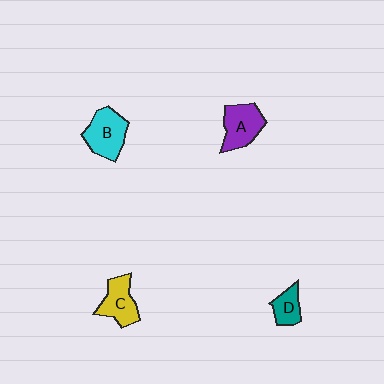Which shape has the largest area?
Shape B (cyan).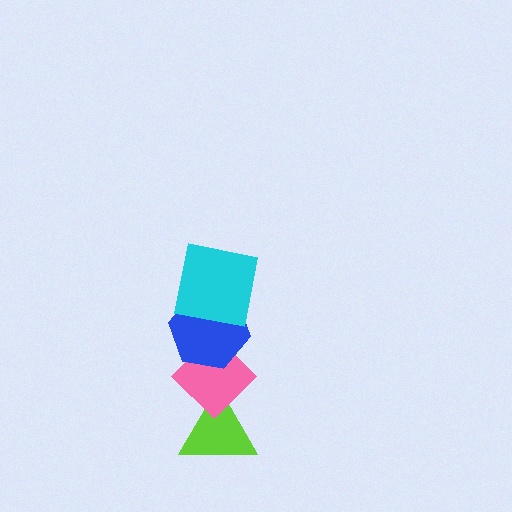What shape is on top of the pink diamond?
The blue hexagon is on top of the pink diamond.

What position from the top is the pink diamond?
The pink diamond is 3rd from the top.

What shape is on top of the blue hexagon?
The cyan square is on top of the blue hexagon.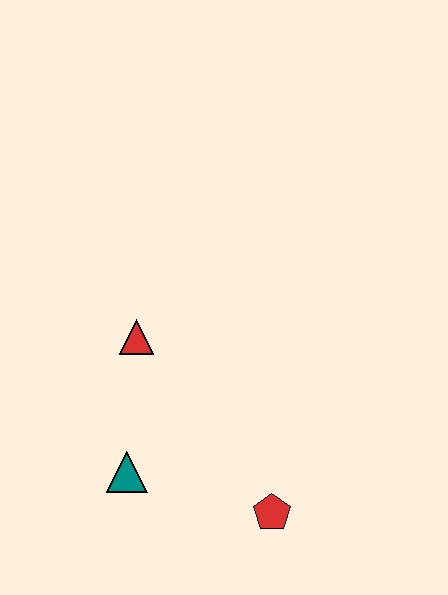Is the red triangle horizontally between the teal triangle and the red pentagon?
Yes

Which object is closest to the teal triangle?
The red triangle is closest to the teal triangle.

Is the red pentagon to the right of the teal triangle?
Yes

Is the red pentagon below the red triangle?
Yes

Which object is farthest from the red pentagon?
The red triangle is farthest from the red pentagon.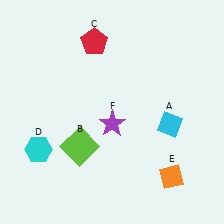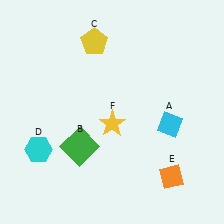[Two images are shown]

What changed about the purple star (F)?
In Image 1, F is purple. In Image 2, it changed to yellow.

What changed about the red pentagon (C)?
In Image 1, C is red. In Image 2, it changed to yellow.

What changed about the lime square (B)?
In Image 1, B is lime. In Image 2, it changed to green.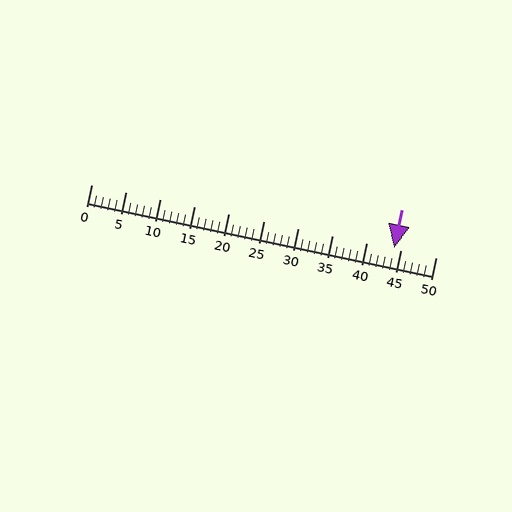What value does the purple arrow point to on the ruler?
The purple arrow points to approximately 44.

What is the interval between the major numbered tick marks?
The major tick marks are spaced 5 units apart.